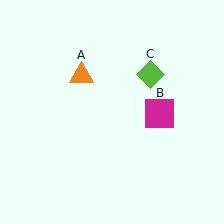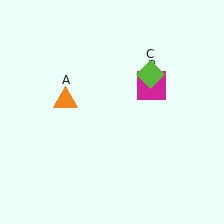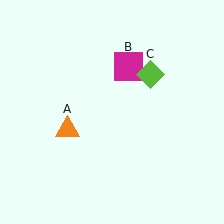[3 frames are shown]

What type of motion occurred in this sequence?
The orange triangle (object A), magenta square (object B) rotated counterclockwise around the center of the scene.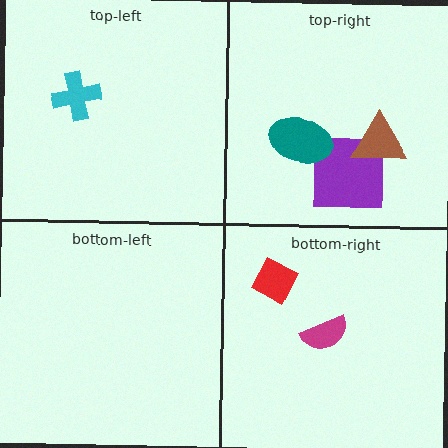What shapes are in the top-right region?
The purple square, the teal ellipse, the brown triangle.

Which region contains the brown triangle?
The top-right region.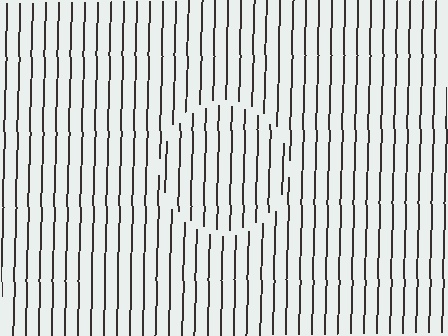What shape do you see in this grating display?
An illusory circle. The interior of the shape contains the same grating, shifted by half a period — the contour is defined by the phase discontinuity where line-ends from the inner and outer gratings abut.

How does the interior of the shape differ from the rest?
The interior of the shape contains the same grating, shifted by half a period — the contour is defined by the phase discontinuity where line-ends from the inner and outer gratings abut.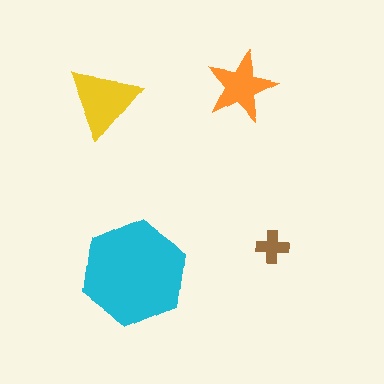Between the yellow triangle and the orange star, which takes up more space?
The yellow triangle.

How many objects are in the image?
There are 4 objects in the image.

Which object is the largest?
The cyan hexagon.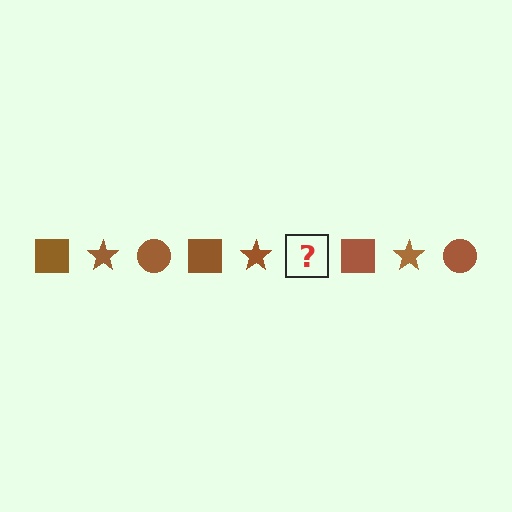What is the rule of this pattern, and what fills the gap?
The rule is that the pattern cycles through square, star, circle shapes in brown. The gap should be filled with a brown circle.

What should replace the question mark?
The question mark should be replaced with a brown circle.